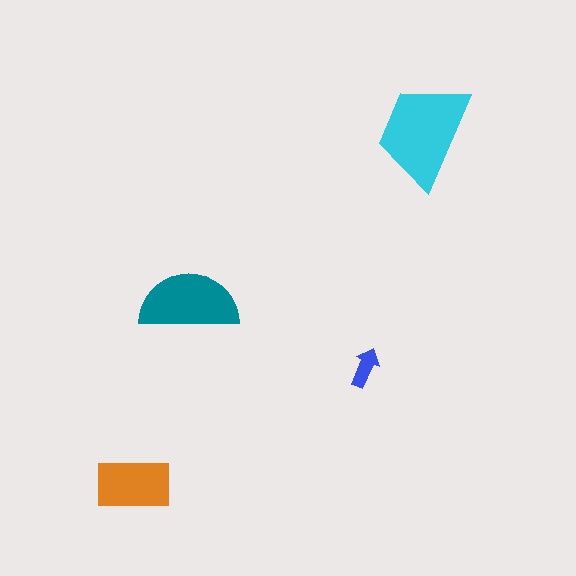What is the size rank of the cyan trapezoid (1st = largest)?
1st.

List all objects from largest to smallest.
The cyan trapezoid, the teal semicircle, the orange rectangle, the blue arrow.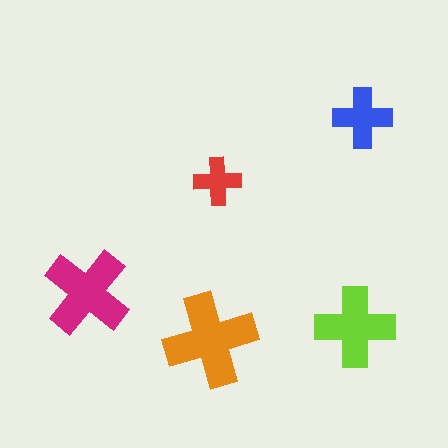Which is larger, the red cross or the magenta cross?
The magenta one.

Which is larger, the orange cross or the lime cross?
The orange one.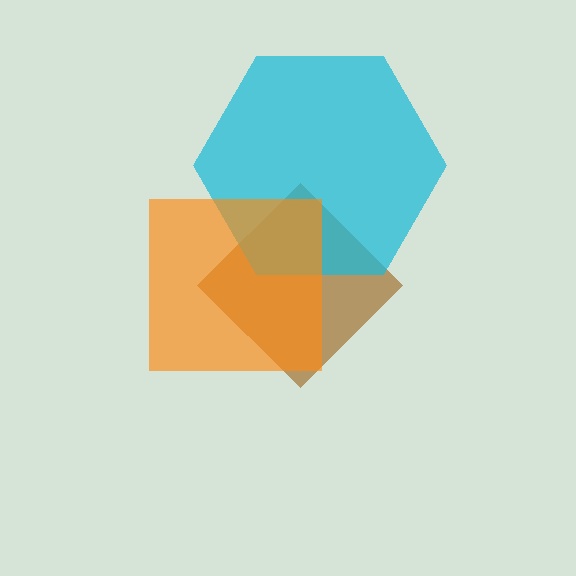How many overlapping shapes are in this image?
There are 3 overlapping shapes in the image.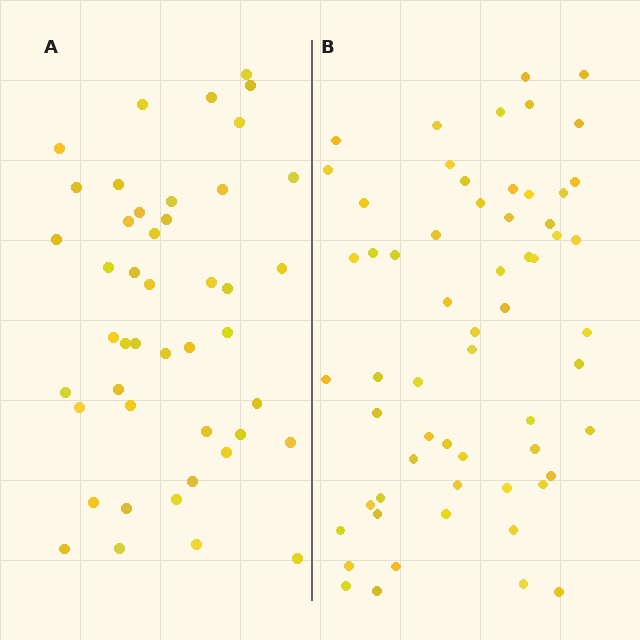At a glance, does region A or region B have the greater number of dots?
Region B (the right region) has more dots.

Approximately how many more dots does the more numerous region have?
Region B has approximately 15 more dots than region A.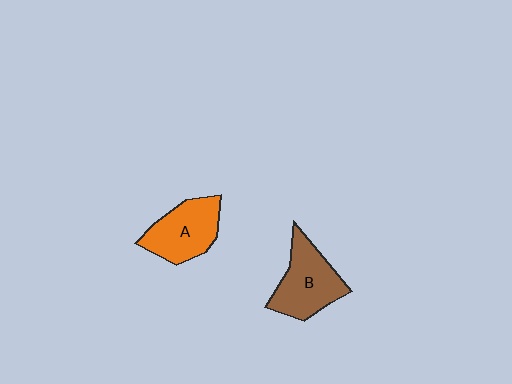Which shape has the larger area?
Shape B (brown).